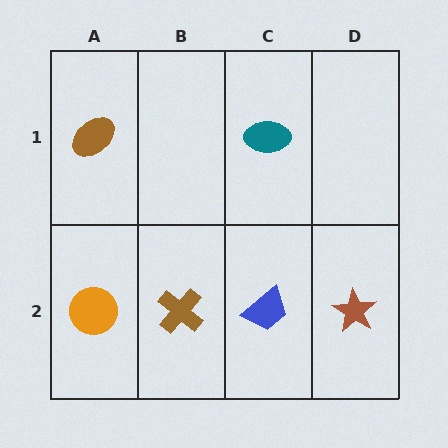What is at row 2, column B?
A brown cross.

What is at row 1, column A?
A brown ellipse.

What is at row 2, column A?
An orange circle.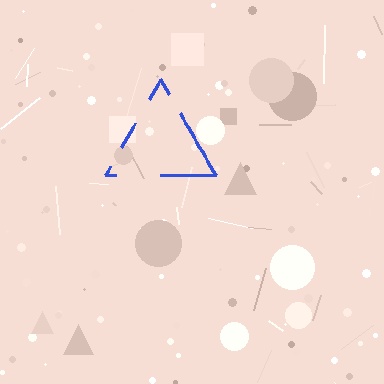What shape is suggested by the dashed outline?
The dashed outline suggests a triangle.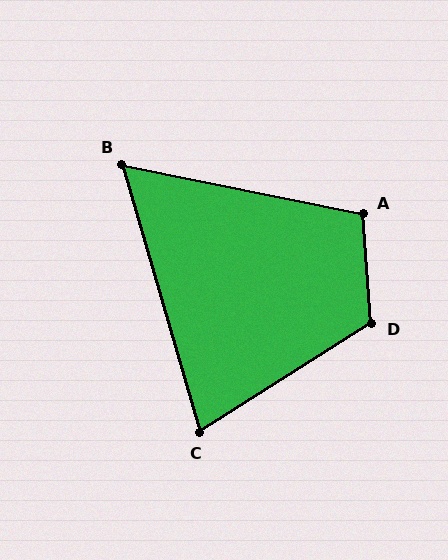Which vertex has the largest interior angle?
D, at approximately 118 degrees.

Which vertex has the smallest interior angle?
B, at approximately 62 degrees.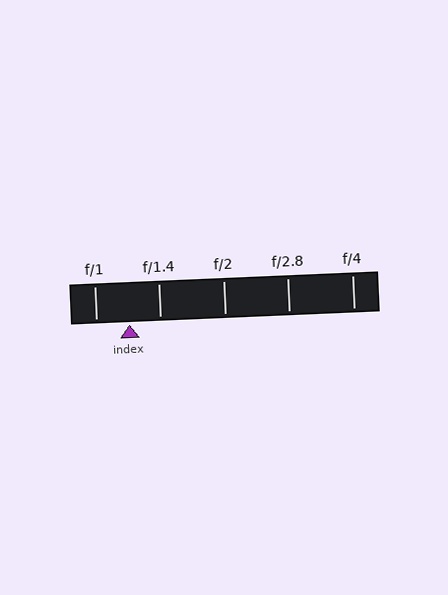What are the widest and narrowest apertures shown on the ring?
The widest aperture shown is f/1 and the narrowest is f/4.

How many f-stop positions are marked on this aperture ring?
There are 5 f-stop positions marked.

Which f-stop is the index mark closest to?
The index mark is closest to f/1.4.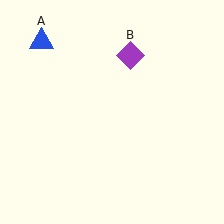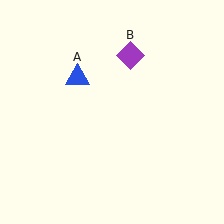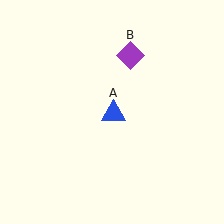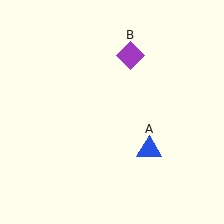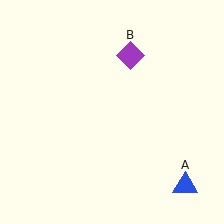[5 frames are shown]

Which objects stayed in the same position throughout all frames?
Purple diamond (object B) remained stationary.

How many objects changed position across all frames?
1 object changed position: blue triangle (object A).